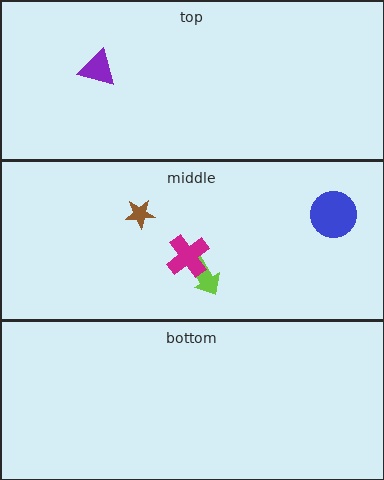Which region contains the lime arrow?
The middle region.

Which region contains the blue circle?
The middle region.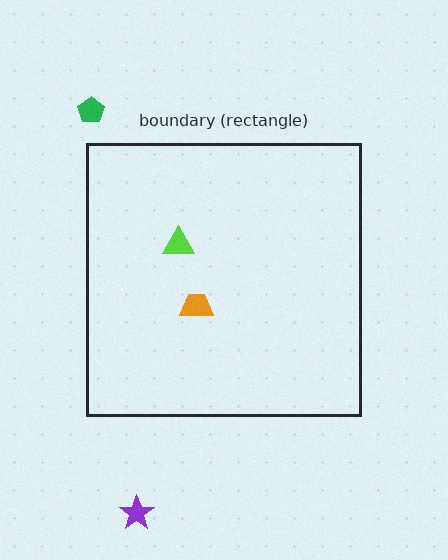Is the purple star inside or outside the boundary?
Outside.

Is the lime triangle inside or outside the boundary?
Inside.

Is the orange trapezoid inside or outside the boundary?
Inside.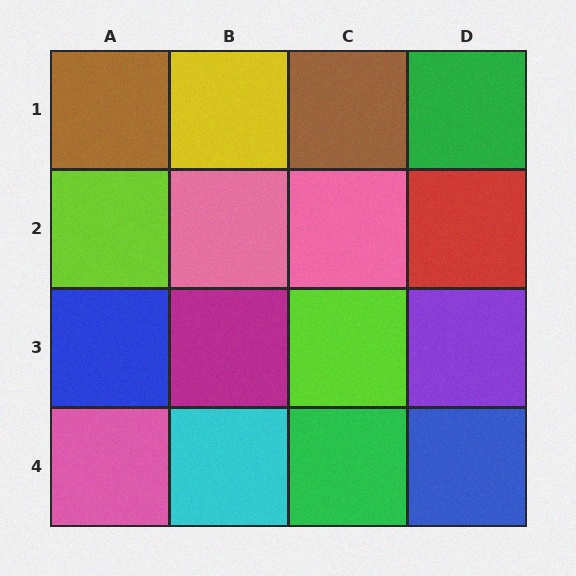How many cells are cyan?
1 cell is cyan.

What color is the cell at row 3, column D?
Purple.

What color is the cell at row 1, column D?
Green.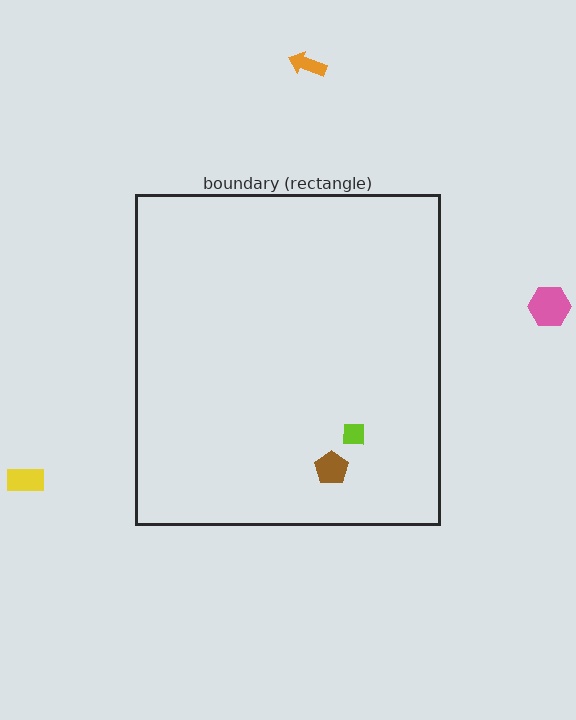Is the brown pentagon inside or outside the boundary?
Inside.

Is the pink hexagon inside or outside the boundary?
Outside.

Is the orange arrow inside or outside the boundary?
Outside.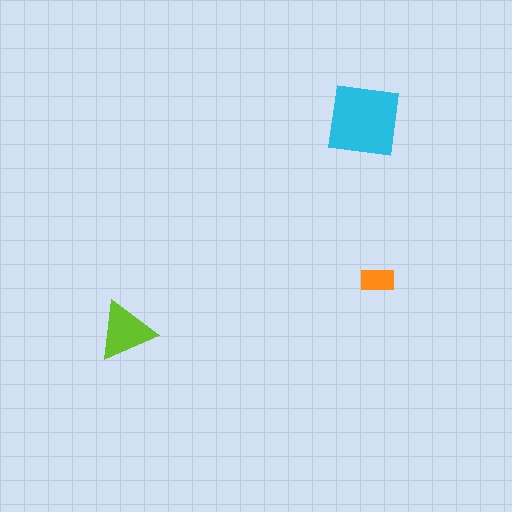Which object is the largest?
The cyan square.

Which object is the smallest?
The orange rectangle.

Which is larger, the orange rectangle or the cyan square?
The cyan square.